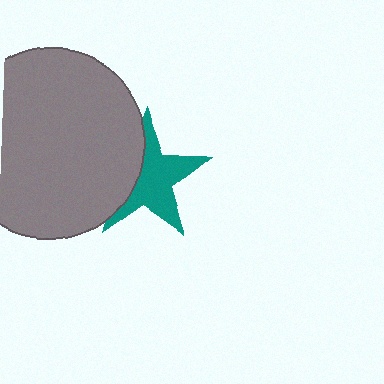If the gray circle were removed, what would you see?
You would see the complete teal star.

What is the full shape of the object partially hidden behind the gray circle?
The partially hidden object is a teal star.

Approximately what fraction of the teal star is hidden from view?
Roughly 36% of the teal star is hidden behind the gray circle.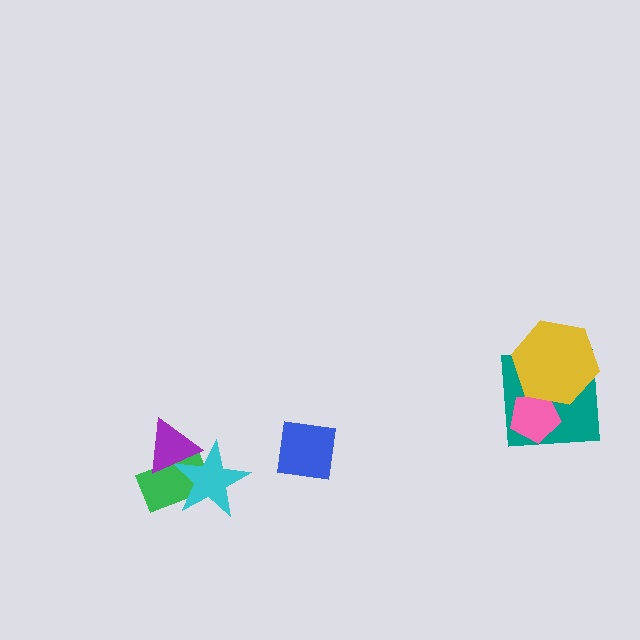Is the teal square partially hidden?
Yes, it is partially covered by another shape.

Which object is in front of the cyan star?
The purple triangle is in front of the cyan star.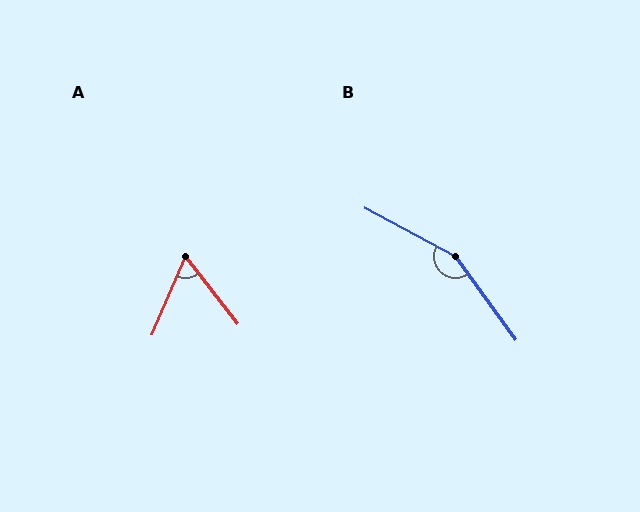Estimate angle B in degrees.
Approximately 154 degrees.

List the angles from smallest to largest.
A (61°), B (154°).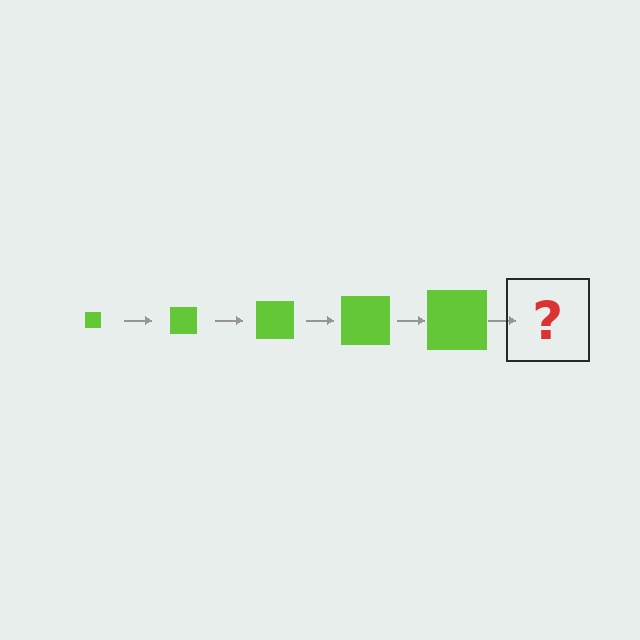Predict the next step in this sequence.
The next step is a lime square, larger than the previous one.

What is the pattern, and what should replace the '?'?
The pattern is that the square gets progressively larger each step. The '?' should be a lime square, larger than the previous one.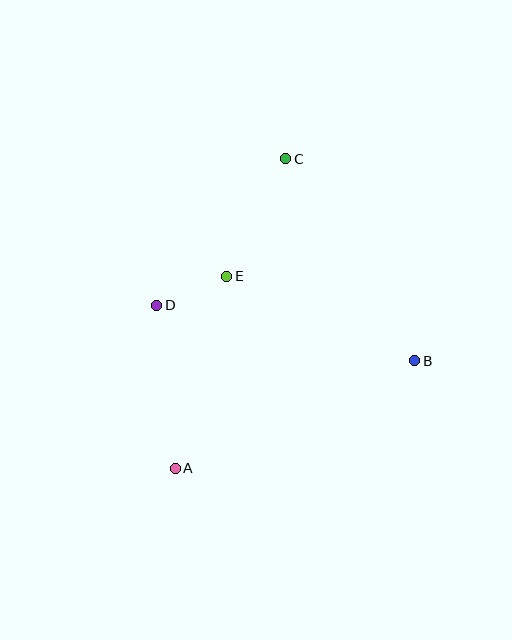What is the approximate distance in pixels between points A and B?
The distance between A and B is approximately 262 pixels.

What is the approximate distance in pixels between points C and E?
The distance between C and E is approximately 132 pixels.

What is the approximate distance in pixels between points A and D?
The distance between A and D is approximately 164 pixels.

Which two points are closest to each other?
Points D and E are closest to each other.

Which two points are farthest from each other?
Points A and C are farthest from each other.